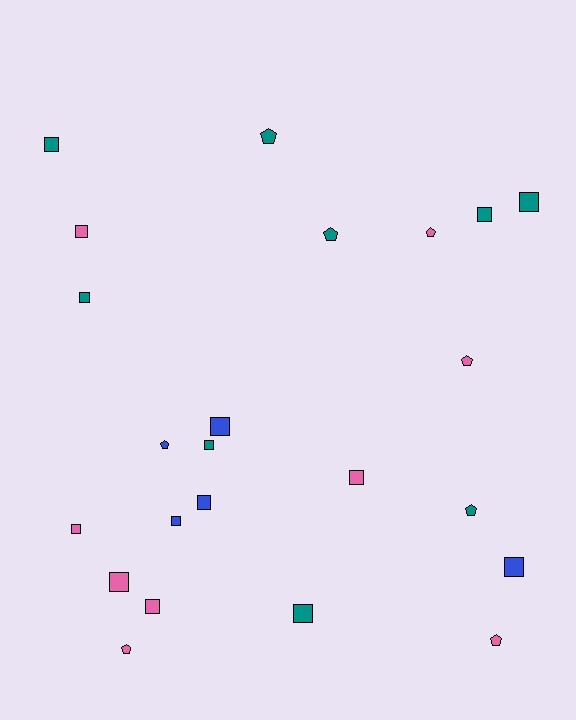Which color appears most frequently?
Pink, with 9 objects.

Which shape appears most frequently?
Square, with 15 objects.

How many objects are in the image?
There are 23 objects.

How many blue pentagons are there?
There is 1 blue pentagon.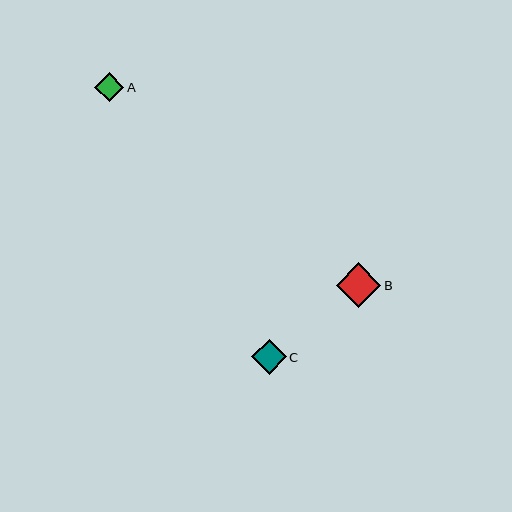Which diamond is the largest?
Diamond B is the largest with a size of approximately 44 pixels.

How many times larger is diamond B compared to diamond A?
Diamond B is approximately 1.5 times the size of diamond A.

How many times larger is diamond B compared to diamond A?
Diamond B is approximately 1.5 times the size of diamond A.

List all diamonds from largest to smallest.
From largest to smallest: B, C, A.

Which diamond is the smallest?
Diamond A is the smallest with a size of approximately 30 pixels.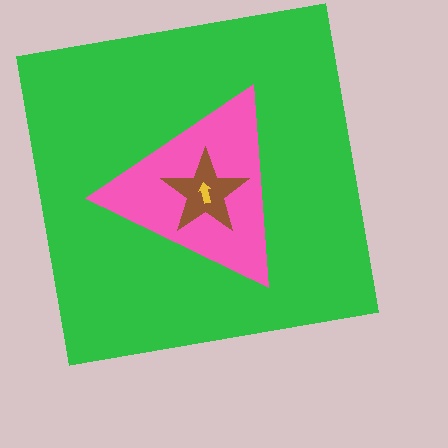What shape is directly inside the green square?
The pink triangle.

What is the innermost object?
The yellow arrow.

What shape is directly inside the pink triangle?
The brown star.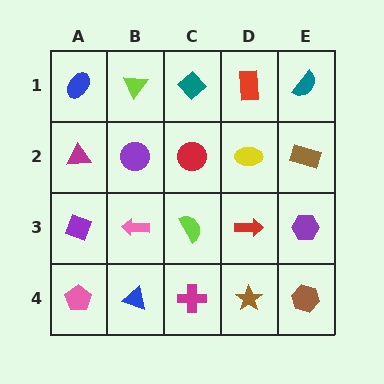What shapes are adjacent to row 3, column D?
A yellow ellipse (row 2, column D), a brown star (row 4, column D), a lime semicircle (row 3, column C), a purple hexagon (row 3, column E).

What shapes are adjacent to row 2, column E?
A teal semicircle (row 1, column E), a purple hexagon (row 3, column E), a yellow ellipse (row 2, column D).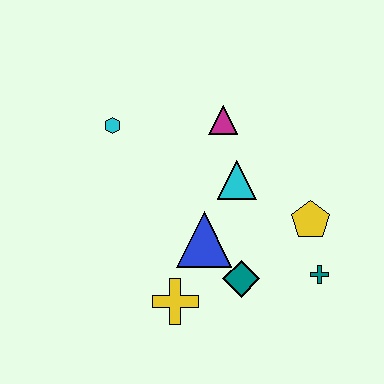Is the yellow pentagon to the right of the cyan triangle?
Yes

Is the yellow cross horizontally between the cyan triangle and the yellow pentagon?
No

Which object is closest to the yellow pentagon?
The teal cross is closest to the yellow pentagon.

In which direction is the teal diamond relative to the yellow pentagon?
The teal diamond is to the left of the yellow pentagon.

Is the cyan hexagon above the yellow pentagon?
Yes